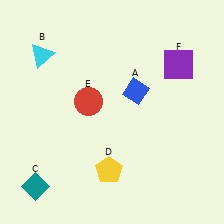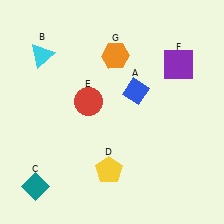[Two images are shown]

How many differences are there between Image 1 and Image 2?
There is 1 difference between the two images.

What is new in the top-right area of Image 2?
An orange hexagon (G) was added in the top-right area of Image 2.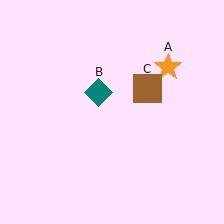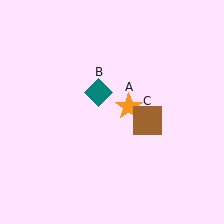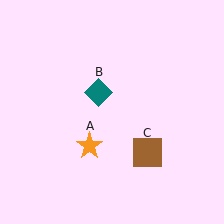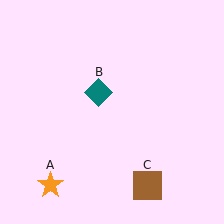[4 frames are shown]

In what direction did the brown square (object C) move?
The brown square (object C) moved down.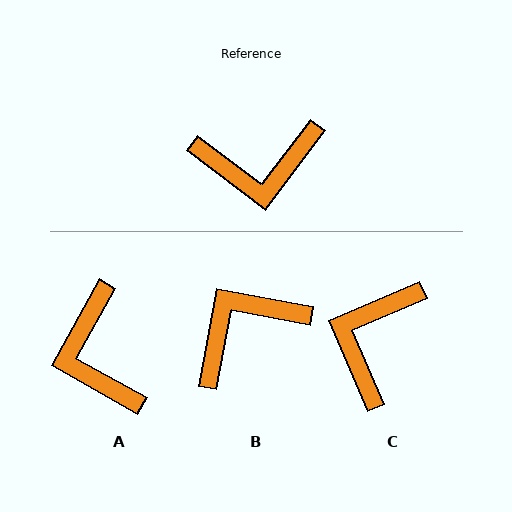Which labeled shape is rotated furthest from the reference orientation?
B, about 153 degrees away.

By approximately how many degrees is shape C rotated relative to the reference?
Approximately 120 degrees clockwise.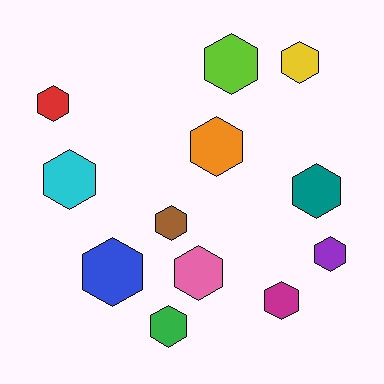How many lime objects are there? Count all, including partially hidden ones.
There is 1 lime object.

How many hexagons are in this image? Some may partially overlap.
There are 12 hexagons.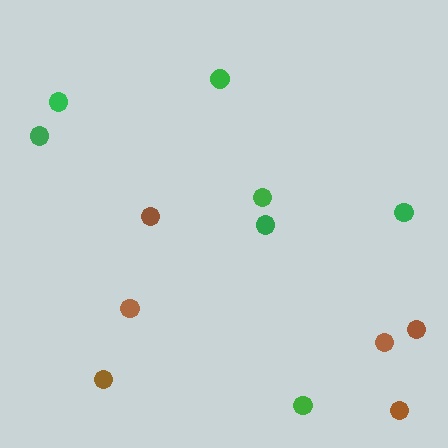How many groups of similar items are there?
There are 2 groups: one group of brown circles (6) and one group of green circles (7).